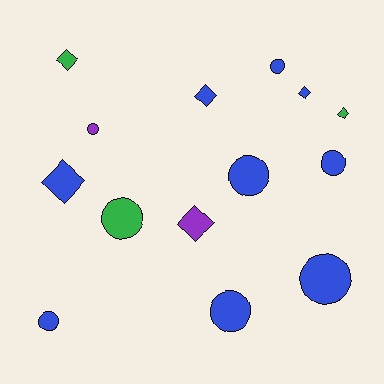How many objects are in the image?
There are 14 objects.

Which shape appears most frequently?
Circle, with 8 objects.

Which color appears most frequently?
Blue, with 9 objects.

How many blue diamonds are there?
There are 3 blue diamonds.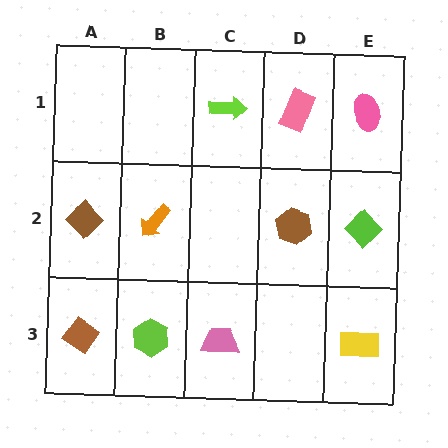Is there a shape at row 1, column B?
No, that cell is empty.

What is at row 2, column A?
A brown diamond.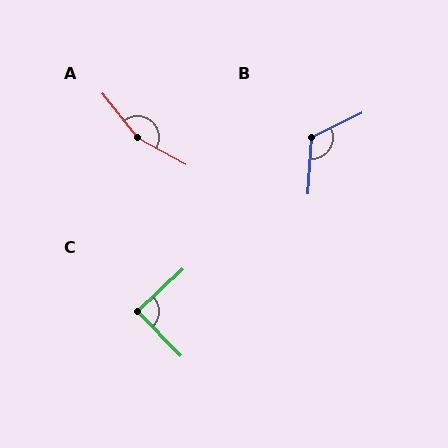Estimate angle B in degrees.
Approximately 120 degrees.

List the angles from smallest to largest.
C (89°), B (120°), A (157°).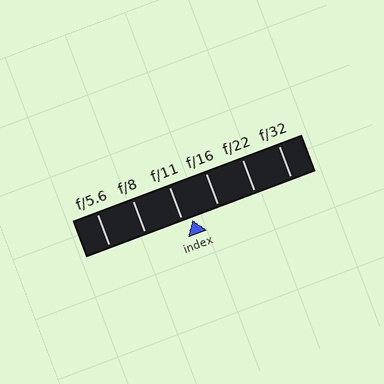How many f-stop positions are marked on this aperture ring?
There are 6 f-stop positions marked.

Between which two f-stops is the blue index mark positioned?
The index mark is between f/11 and f/16.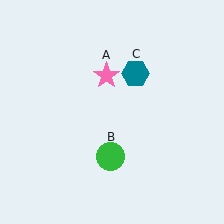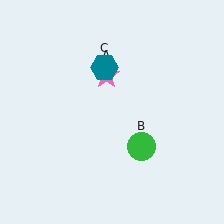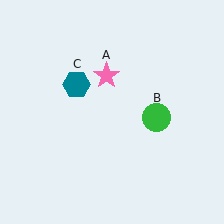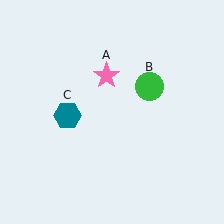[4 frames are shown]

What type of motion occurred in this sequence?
The green circle (object B), teal hexagon (object C) rotated counterclockwise around the center of the scene.